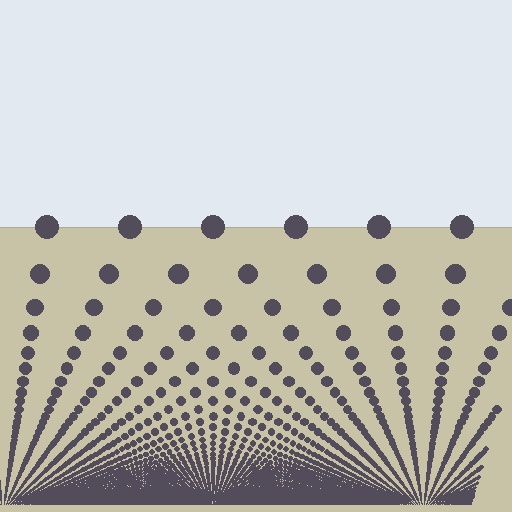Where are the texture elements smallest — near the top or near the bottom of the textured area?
Near the bottom.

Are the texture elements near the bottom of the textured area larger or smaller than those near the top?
Smaller. The gradient is inverted — elements near the bottom are smaller and denser.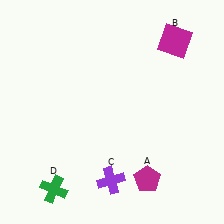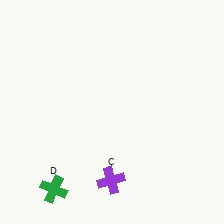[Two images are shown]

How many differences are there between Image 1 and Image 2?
There are 2 differences between the two images.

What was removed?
The magenta square (B), the magenta pentagon (A) were removed in Image 2.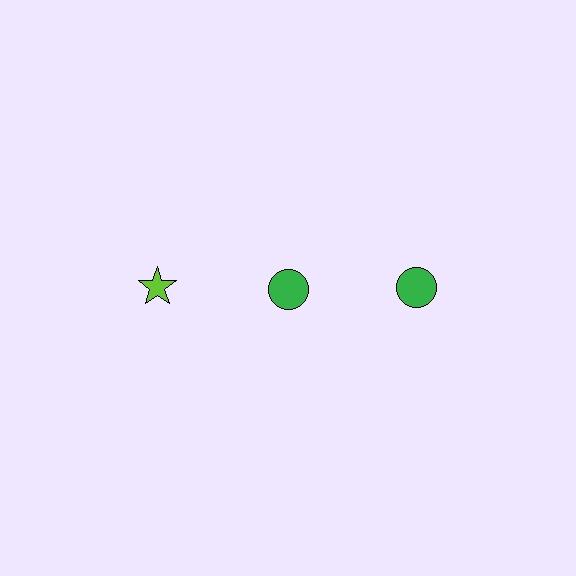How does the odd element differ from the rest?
It differs in both color (lime instead of green) and shape (star instead of circle).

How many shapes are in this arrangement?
There are 3 shapes arranged in a grid pattern.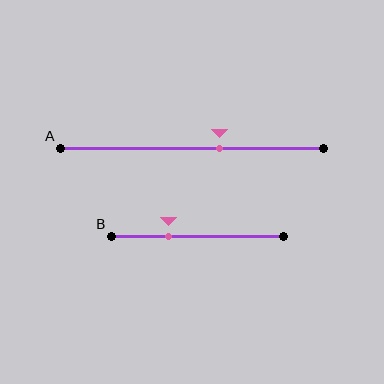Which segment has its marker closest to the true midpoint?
Segment A has its marker closest to the true midpoint.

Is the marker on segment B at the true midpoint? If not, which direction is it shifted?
No, the marker on segment B is shifted to the left by about 17% of the segment length.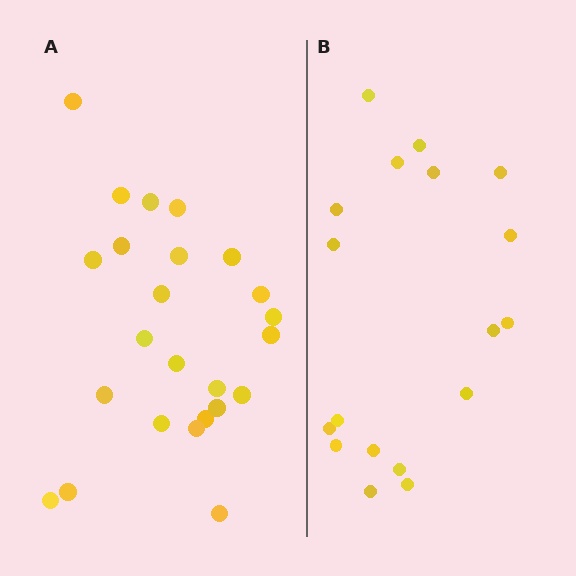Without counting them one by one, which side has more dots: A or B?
Region A (the left region) has more dots.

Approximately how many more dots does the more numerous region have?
Region A has about 6 more dots than region B.